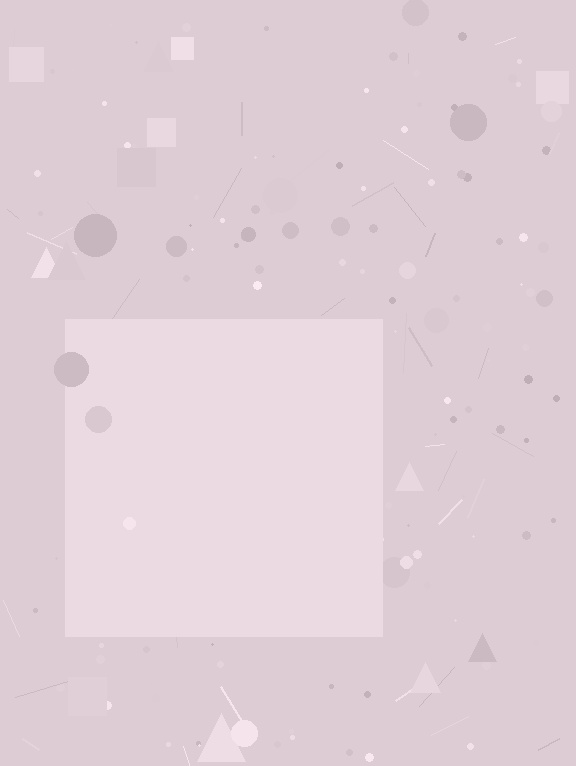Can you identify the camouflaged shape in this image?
The camouflaged shape is a square.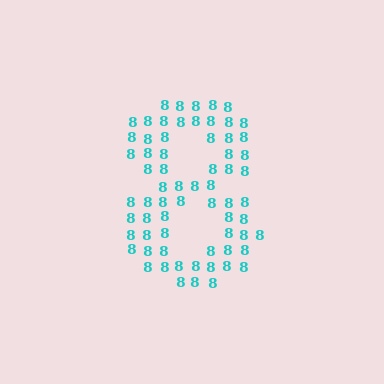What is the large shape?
The large shape is the digit 8.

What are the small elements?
The small elements are digit 8's.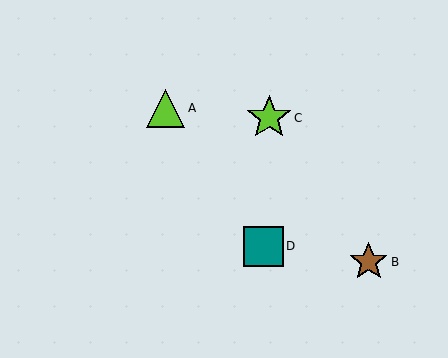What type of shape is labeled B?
Shape B is a brown star.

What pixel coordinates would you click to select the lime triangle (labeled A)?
Click at (166, 108) to select the lime triangle A.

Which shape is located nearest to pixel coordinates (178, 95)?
The lime triangle (labeled A) at (166, 108) is nearest to that location.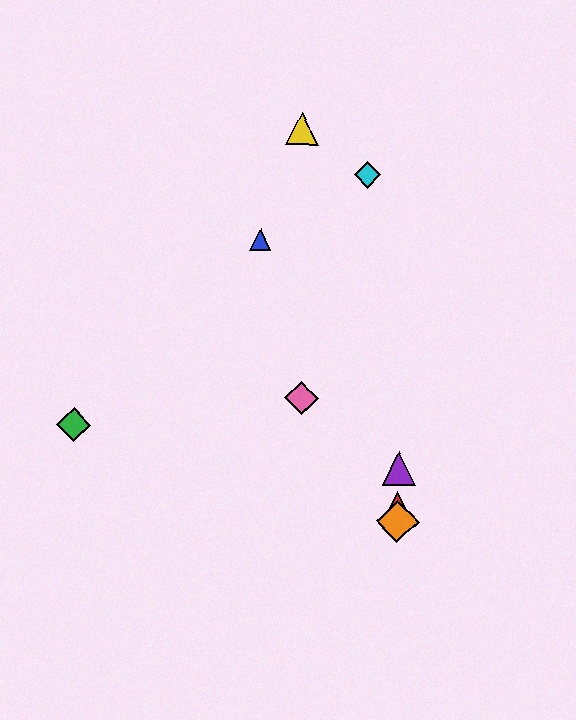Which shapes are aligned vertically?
The red triangle, the purple triangle, the orange diamond are aligned vertically.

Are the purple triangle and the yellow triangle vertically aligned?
No, the purple triangle is at x≈399 and the yellow triangle is at x≈302.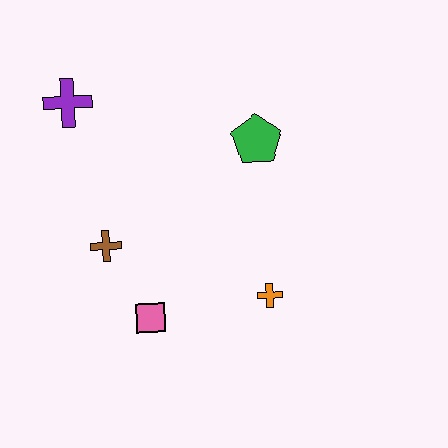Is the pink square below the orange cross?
Yes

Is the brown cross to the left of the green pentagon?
Yes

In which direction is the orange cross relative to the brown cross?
The orange cross is to the right of the brown cross.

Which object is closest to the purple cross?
The brown cross is closest to the purple cross.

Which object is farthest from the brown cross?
The green pentagon is farthest from the brown cross.